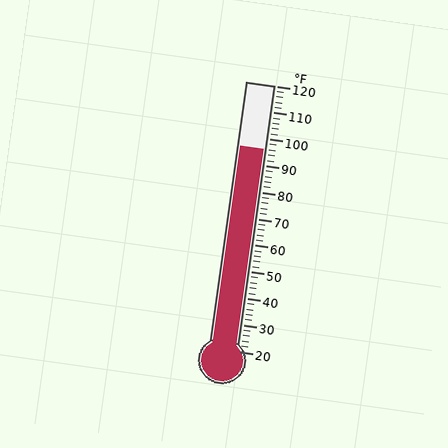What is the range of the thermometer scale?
The thermometer scale ranges from 20°F to 120°F.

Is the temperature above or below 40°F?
The temperature is above 40°F.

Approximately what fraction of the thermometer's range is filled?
The thermometer is filled to approximately 75% of its range.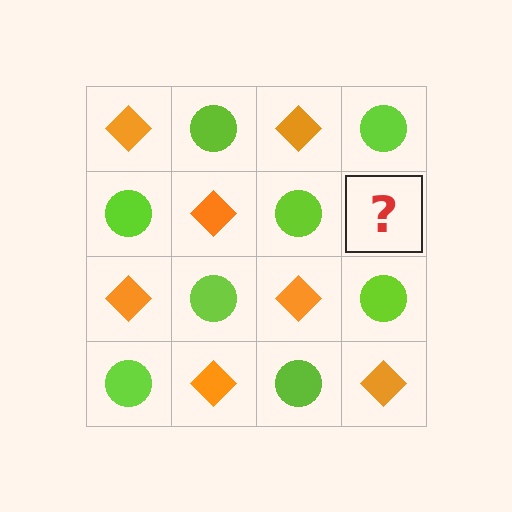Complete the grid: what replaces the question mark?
The question mark should be replaced with an orange diamond.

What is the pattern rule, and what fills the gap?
The rule is that it alternates orange diamond and lime circle in a checkerboard pattern. The gap should be filled with an orange diamond.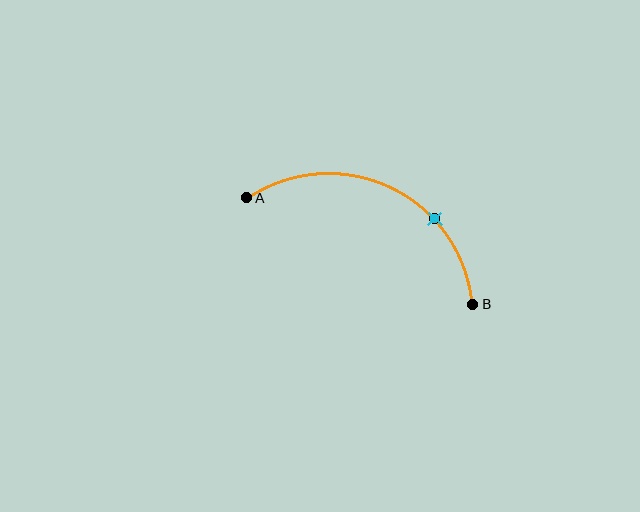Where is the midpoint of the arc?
The arc midpoint is the point on the curve farthest from the straight line joining A and B. It sits above that line.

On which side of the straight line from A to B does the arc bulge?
The arc bulges above the straight line connecting A and B.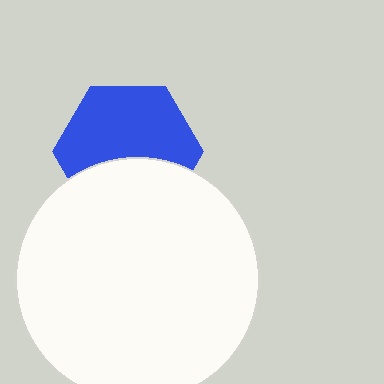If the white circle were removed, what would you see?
You would see the complete blue hexagon.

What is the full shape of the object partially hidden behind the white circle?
The partially hidden object is a blue hexagon.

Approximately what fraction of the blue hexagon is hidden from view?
Roughly 39% of the blue hexagon is hidden behind the white circle.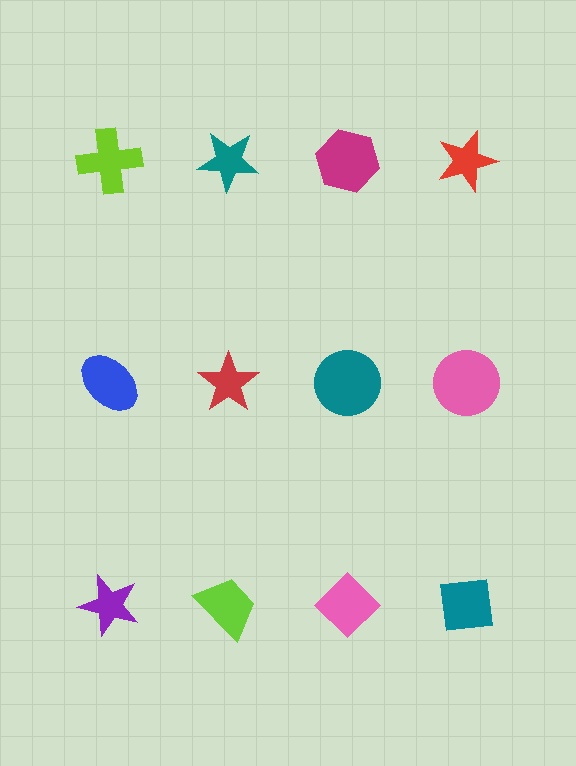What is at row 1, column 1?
A lime cross.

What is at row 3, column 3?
A pink diamond.